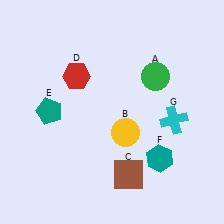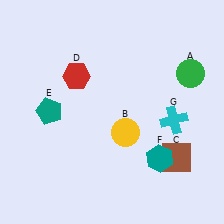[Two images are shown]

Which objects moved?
The objects that moved are: the green circle (A), the brown square (C).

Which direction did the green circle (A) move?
The green circle (A) moved right.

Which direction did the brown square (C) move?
The brown square (C) moved right.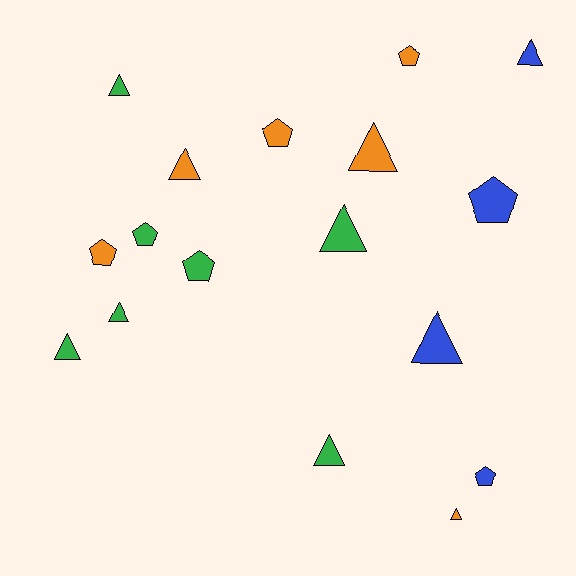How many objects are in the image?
There are 17 objects.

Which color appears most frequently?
Green, with 7 objects.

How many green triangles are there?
There are 5 green triangles.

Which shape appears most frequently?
Triangle, with 10 objects.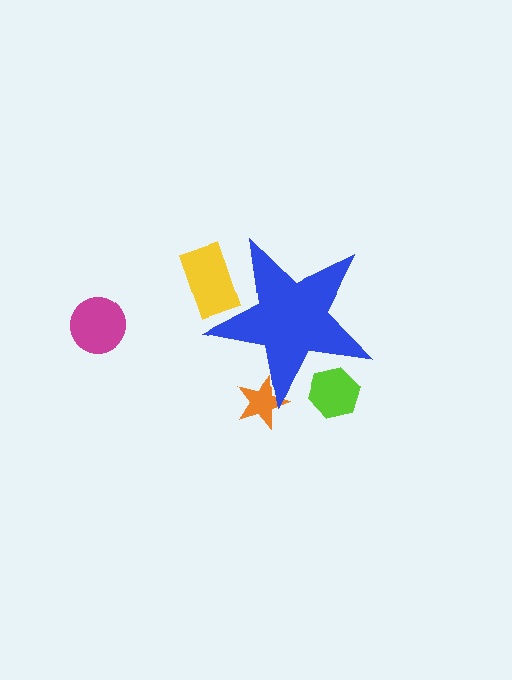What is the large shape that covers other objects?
A blue star.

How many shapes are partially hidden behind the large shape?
3 shapes are partially hidden.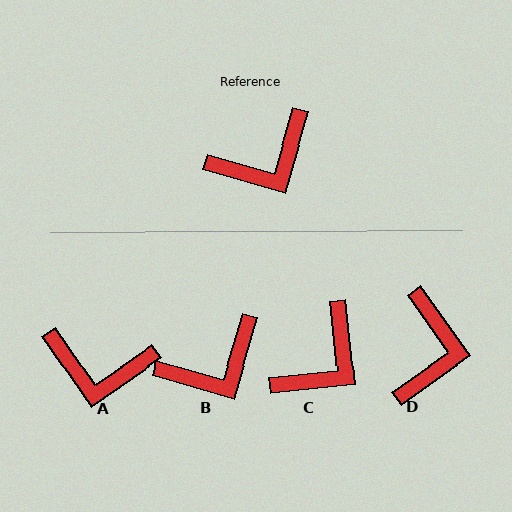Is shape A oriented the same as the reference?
No, it is off by about 39 degrees.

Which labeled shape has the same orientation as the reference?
B.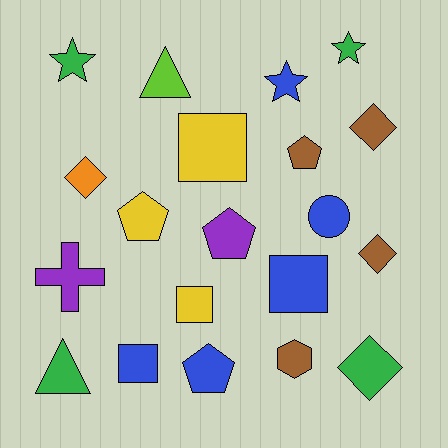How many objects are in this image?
There are 20 objects.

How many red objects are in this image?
There are no red objects.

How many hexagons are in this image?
There is 1 hexagon.